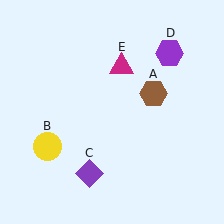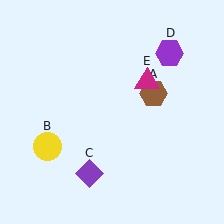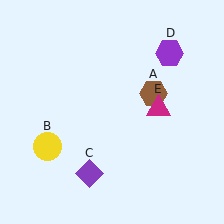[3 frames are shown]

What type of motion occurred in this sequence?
The magenta triangle (object E) rotated clockwise around the center of the scene.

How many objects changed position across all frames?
1 object changed position: magenta triangle (object E).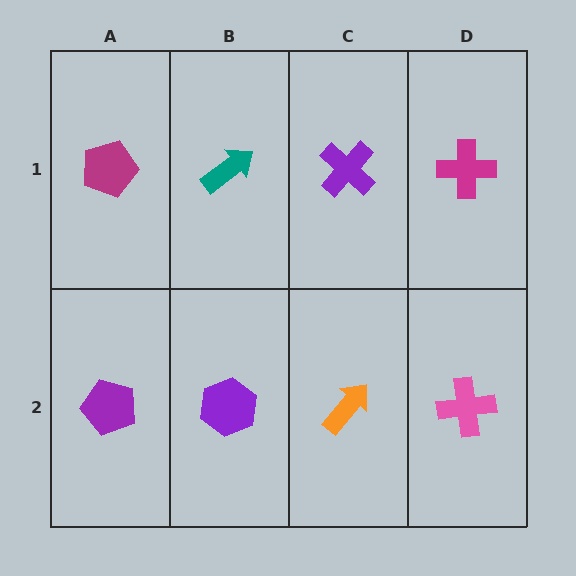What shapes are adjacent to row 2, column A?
A magenta pentagon (row 1, column A), a purple hexagon (row 2, column B).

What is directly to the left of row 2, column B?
A purple pentagon.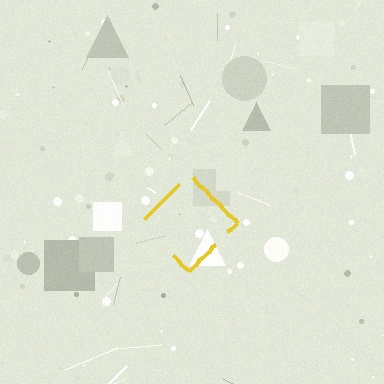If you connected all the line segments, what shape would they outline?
They would outline a diamond.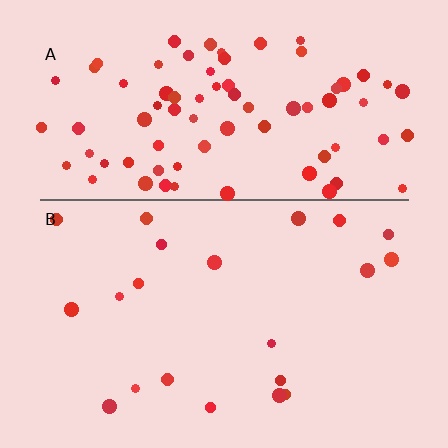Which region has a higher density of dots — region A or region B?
A (the top).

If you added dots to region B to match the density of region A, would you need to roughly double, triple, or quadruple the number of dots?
Approximately quadruple.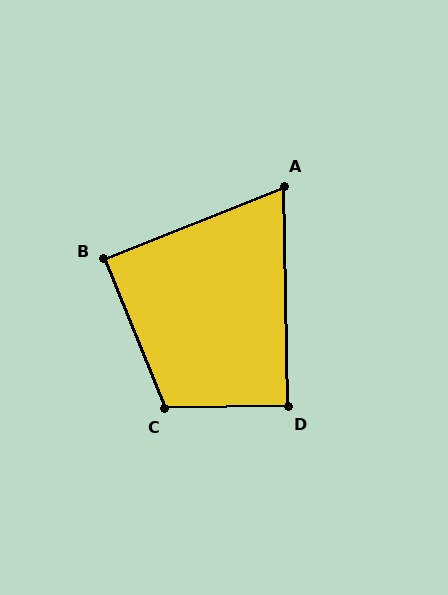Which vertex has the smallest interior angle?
A, at approximately 69 degrees.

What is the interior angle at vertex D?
Approximately 90 degrees (approximately right).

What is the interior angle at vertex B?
Approximately 90 degrees (approximately right).